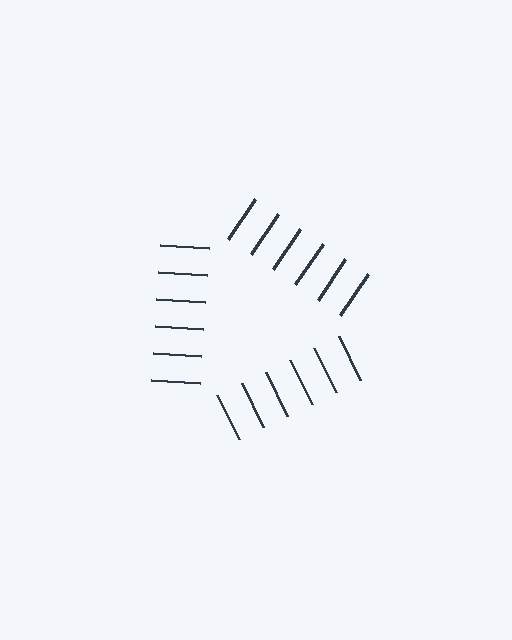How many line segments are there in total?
18 — 6 along each of the 3 edges.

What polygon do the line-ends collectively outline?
An illusory triangle — the line segments terminate on its edges but no continuous stroke is drawn.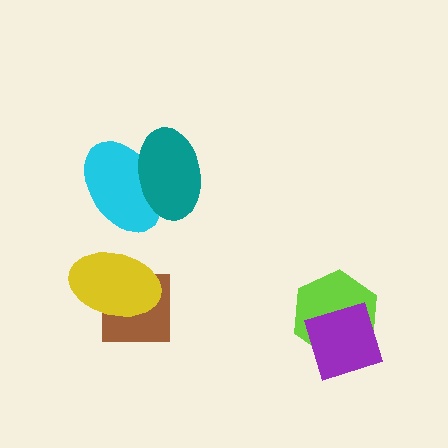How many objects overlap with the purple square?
1 object overlaps with the purple square.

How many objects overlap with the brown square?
1 object overlaps with the brown square.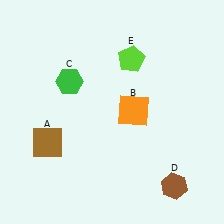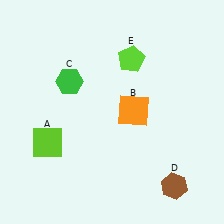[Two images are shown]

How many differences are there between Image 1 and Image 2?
There is 1 difference between the two images.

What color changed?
The square (A) changed from brown in Image 1 to lime in Image 2.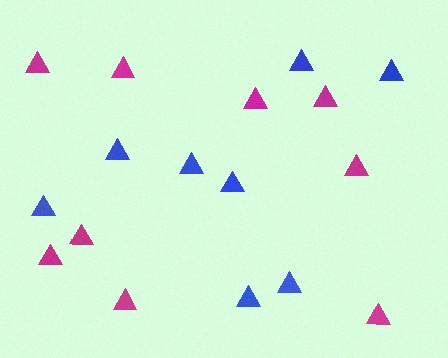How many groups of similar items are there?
There are 2 groups: one group of magenta triangles (9) and one group of blue triangles (8).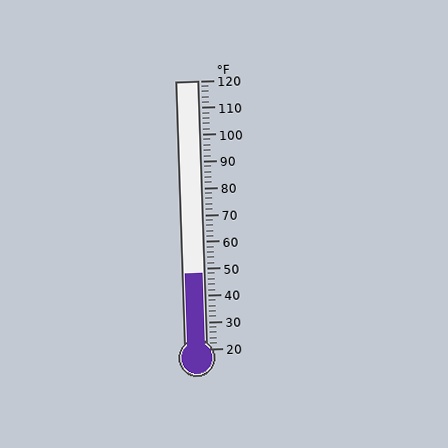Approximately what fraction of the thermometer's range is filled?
The thermometer is filled to approximately 30% of its range.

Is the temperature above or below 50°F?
The temperature is below 50°F.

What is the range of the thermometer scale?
The thermometer scale ranges from 20°F to 120°F.